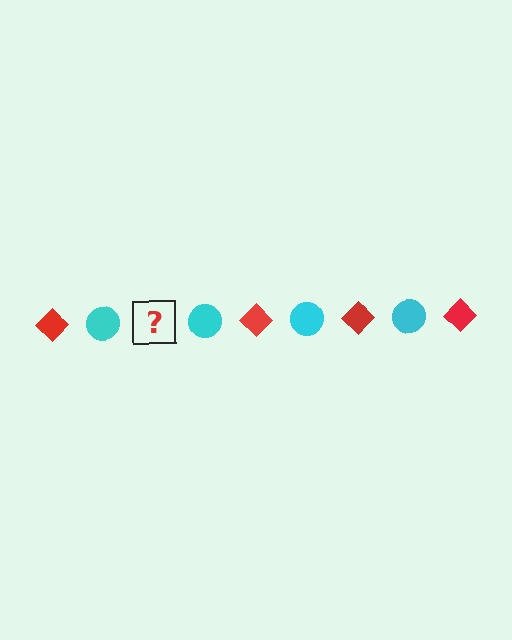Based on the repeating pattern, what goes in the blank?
The blank should be a red diamond.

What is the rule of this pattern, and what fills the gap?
The rule is that the pattern alternates between red diamond and cyan circle. The gap should be filled with a red diamond.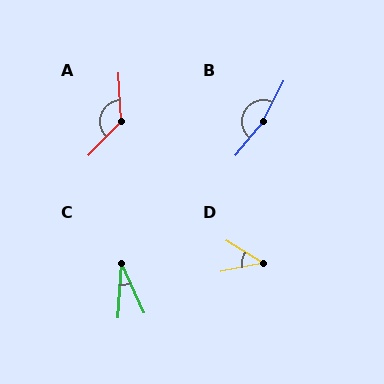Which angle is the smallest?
C, at approximately 29 degrees.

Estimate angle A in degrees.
Approximately 133 degrees.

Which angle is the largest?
B, at approximately 167 degrees.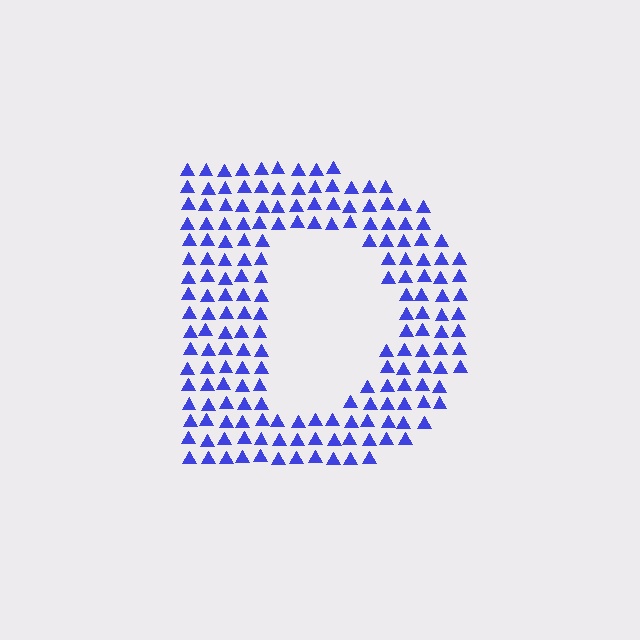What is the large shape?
The large shape is the letter D.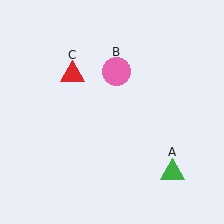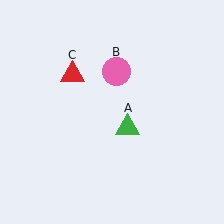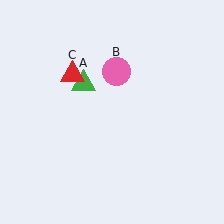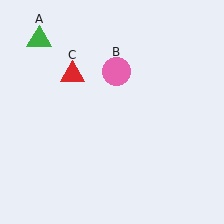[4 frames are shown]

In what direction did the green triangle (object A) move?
The green triangle (object A) moved up and to the left.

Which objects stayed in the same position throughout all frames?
Pink circle (object B) and red triangle (object C) remained stationary.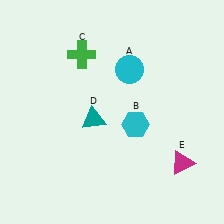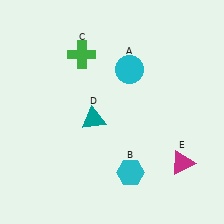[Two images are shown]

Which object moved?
The cyan hexagon (B) moved down.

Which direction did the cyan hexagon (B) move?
The cyan hexagon (B) moved down.